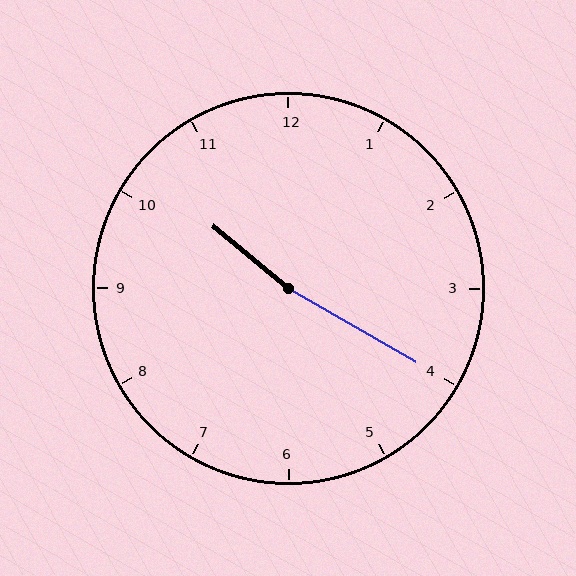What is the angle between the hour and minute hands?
Approximately 170 degrees.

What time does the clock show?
10:20.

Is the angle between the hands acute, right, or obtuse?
It is obtuse.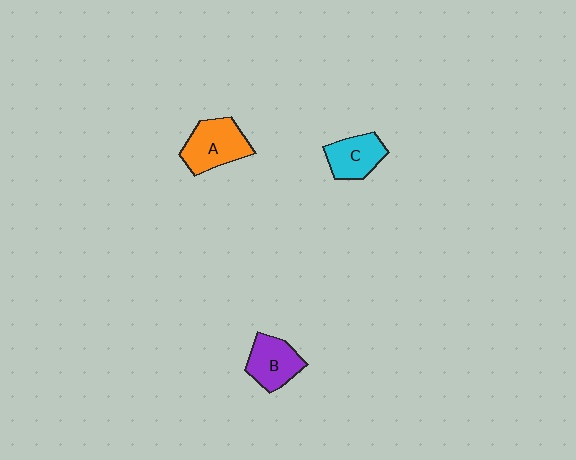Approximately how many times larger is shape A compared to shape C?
Approximately 1.3 times.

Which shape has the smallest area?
Shape C (cyan).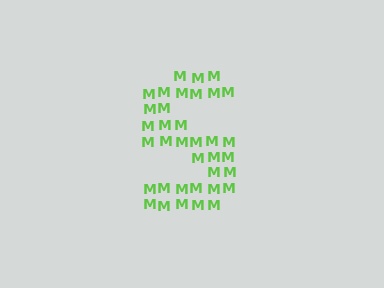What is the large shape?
The large shape is the letter S.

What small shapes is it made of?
It is made of small letter M's.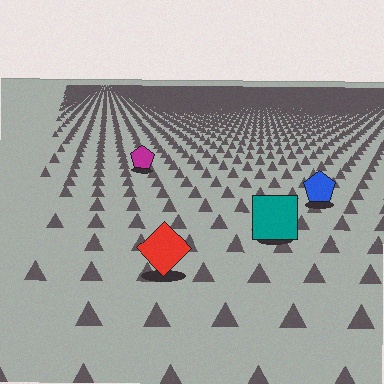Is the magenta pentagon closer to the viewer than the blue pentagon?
No. The blue pentagon is closer — you can tell from the texture gradient: the ground texture is coarser near it.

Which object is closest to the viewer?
The red diamond is closest. The texture marks near it are larger and more spread out.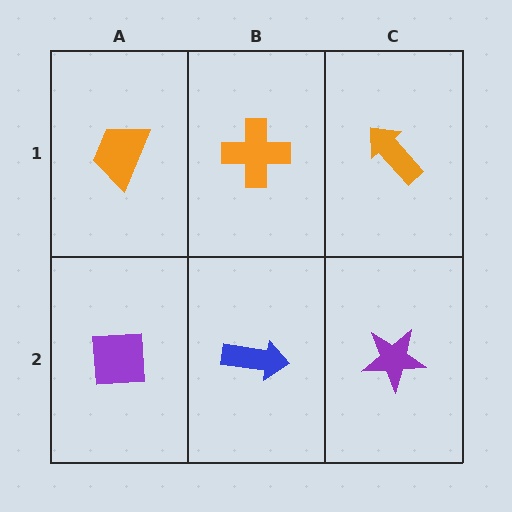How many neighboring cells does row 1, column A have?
2.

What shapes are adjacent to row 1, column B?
A blue arrow (row 2, column B), an orange trapezoid (row 1, column A), an orange arrow (row 1, column C).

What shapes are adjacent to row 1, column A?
A purple square (row 2, column A), an orange cross (row 1, column B).